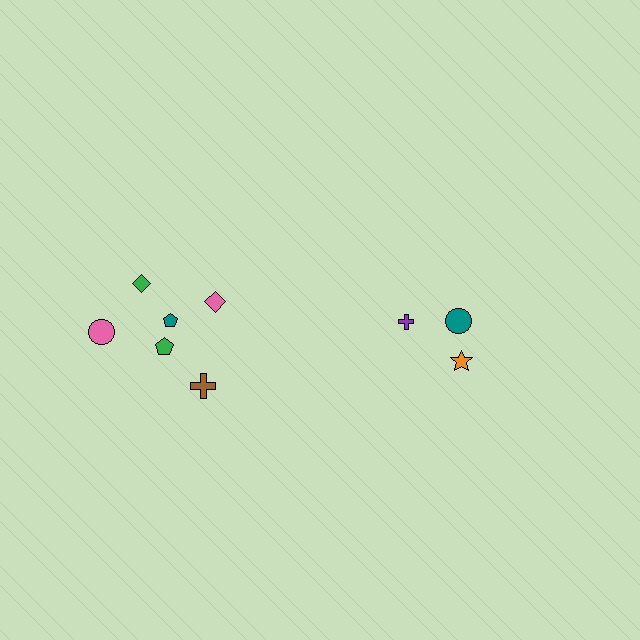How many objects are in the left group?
There are 6 objects.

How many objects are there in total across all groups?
There are 9 objects.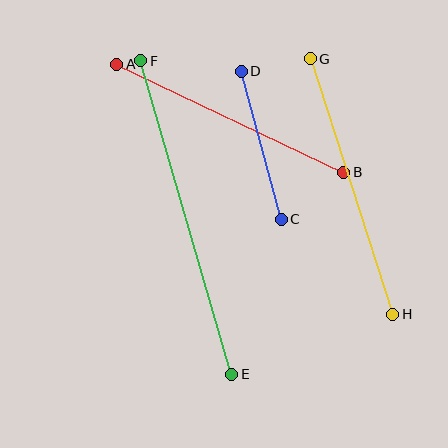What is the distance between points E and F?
The distance is approximately 327 pixels.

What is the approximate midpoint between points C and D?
The midpoint is at approximately (261, 145) pixels.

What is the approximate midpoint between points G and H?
The midpoint is at approximately (351, 186) pixels.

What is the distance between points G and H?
The distance is approximately 269 pixels.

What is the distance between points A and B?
The distance is approximately 251 pixels.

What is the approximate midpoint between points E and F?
The midpoint is at approximately (186, 218) pixels.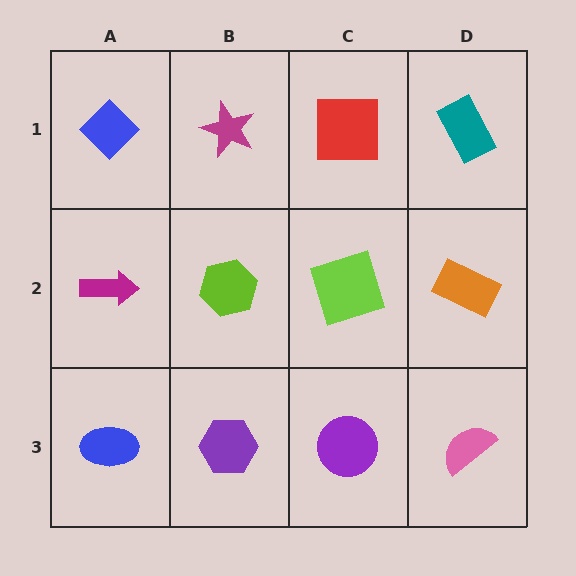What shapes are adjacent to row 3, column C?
A lime square (row 2, column C), a purple hexagon (row 3, column B), a pink semicircle (row 3, column D).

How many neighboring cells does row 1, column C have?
3.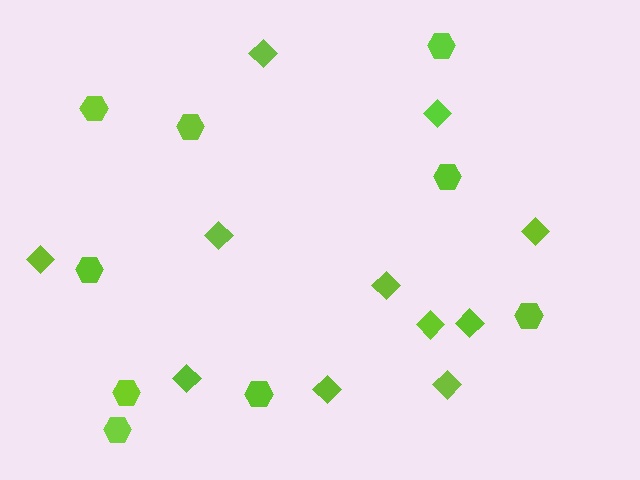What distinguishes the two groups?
There are 2 groups: one group of diamonds (11) and one group of hexagons (9).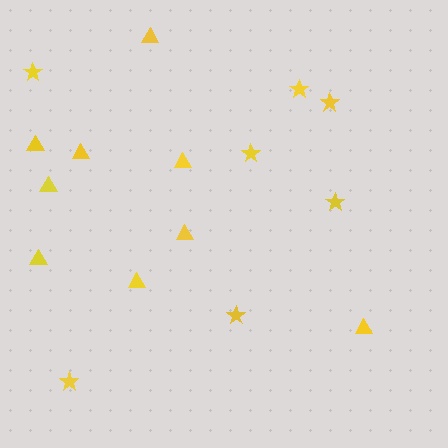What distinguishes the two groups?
There are 2 groups: one group of stars (7) and one group of triangles (9).